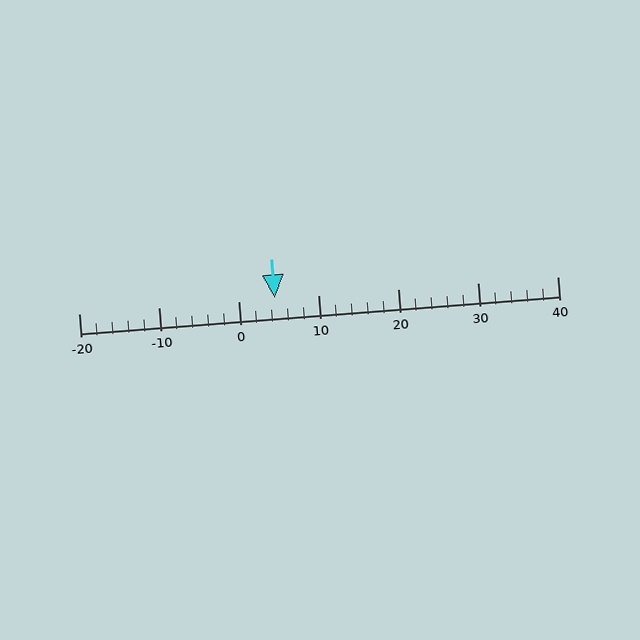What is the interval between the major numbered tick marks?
The major tick marks are spaced 10 units apart.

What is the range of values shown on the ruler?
The ruler shows values from -20 to 40.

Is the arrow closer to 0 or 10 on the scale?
The arrow is closer to 0.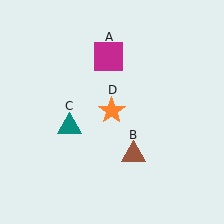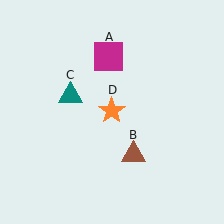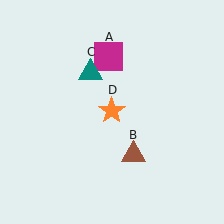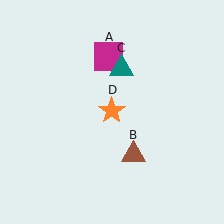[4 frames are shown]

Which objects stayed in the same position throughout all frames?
Magenta square (object A) and brown triangle (object B) and orange star (object D) remained stationary.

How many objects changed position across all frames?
1 object changed position: teal triangle (object C).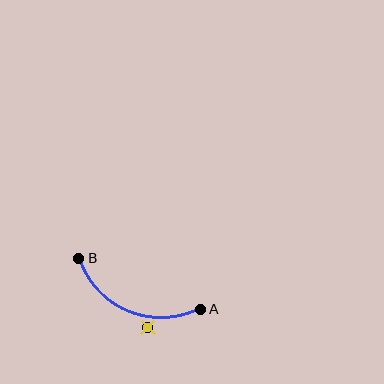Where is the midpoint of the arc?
The arc midpoint is the point on the curve farthest from the straight line joining A and B. It sits below that line.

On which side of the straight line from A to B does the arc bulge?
The arc bulges below the straight line connecting A and B.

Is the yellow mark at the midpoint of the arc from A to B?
No — the yellow mark does not lie on the arc at all. It sits slightly outside the curve.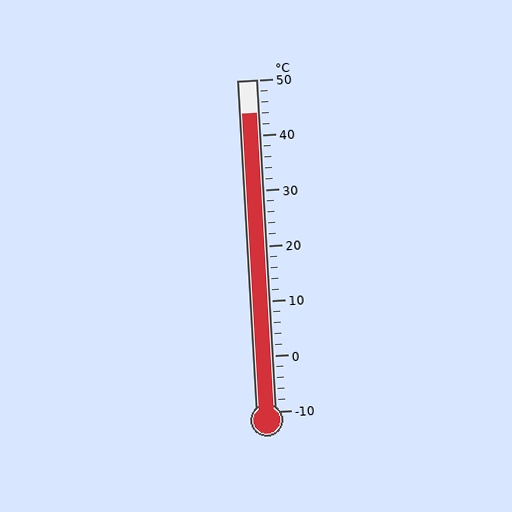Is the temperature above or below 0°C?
The temperature is above 0°C.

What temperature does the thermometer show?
The thermometer shows approximately 44°C.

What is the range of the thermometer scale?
The thermometer scale ranges from -10°C to 50°C.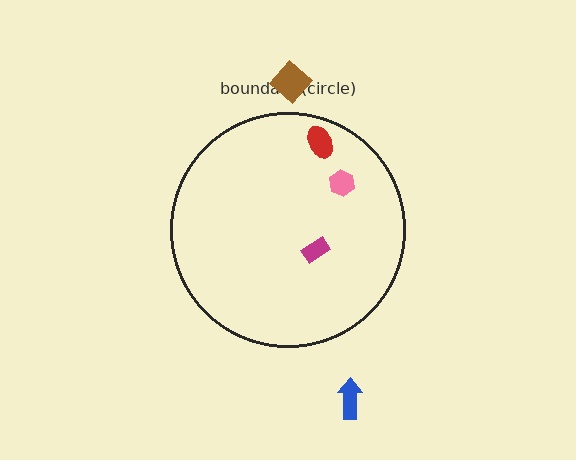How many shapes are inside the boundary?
3 inside, 2 outside.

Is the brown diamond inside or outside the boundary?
Outside.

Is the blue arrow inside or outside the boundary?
Outside.